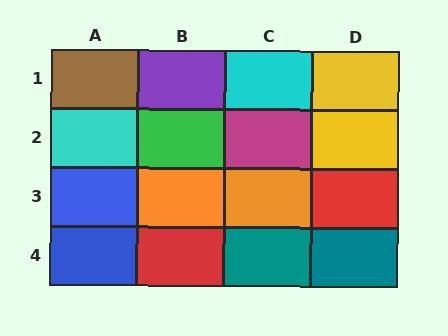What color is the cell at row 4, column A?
Blue.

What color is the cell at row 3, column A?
Blue.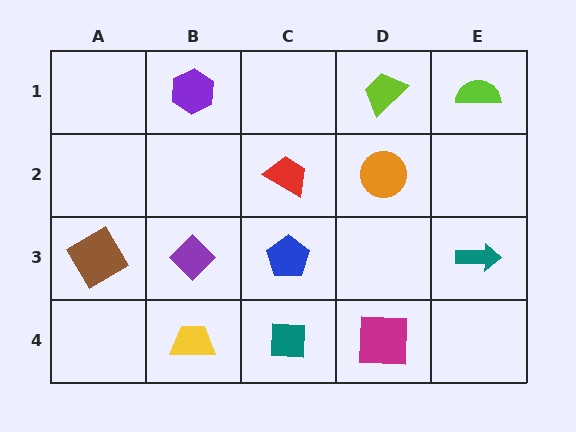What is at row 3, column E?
A teal arrow.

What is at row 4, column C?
A teal square.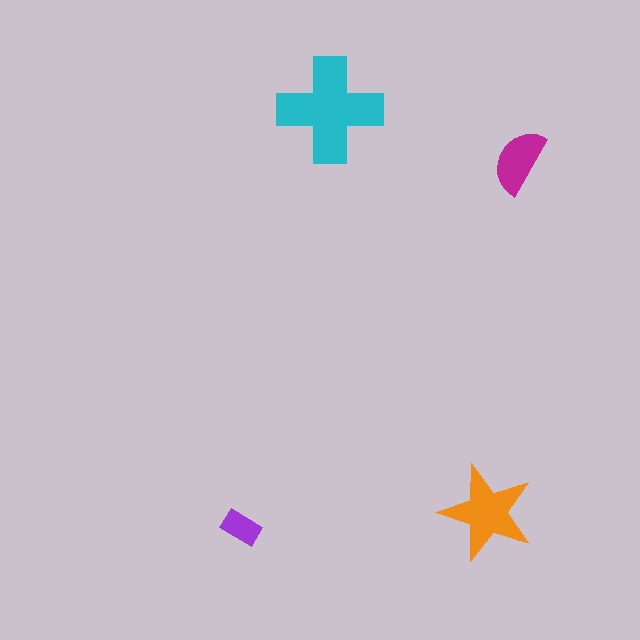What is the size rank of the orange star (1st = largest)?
2nd.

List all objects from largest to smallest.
The cyan cross, the orange star, the magenta semicircle, the purple rectangle.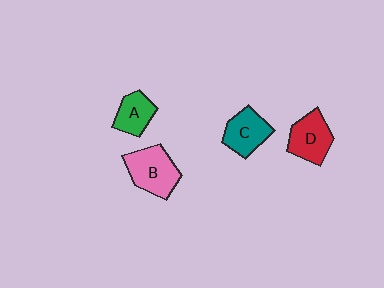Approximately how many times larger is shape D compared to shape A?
Approximately 1.3 times.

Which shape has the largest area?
Shape B (pink).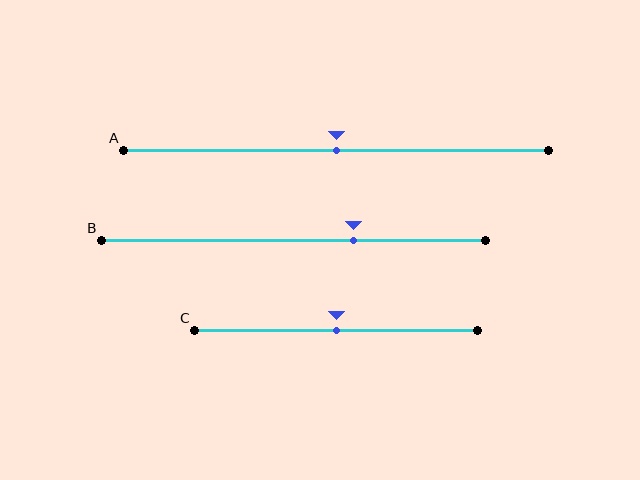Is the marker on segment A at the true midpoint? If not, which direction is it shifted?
Yes, the marker on segment A is at the true midpoint.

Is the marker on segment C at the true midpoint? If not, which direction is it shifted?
Yes, the marker on segment C is at the true midpoint.